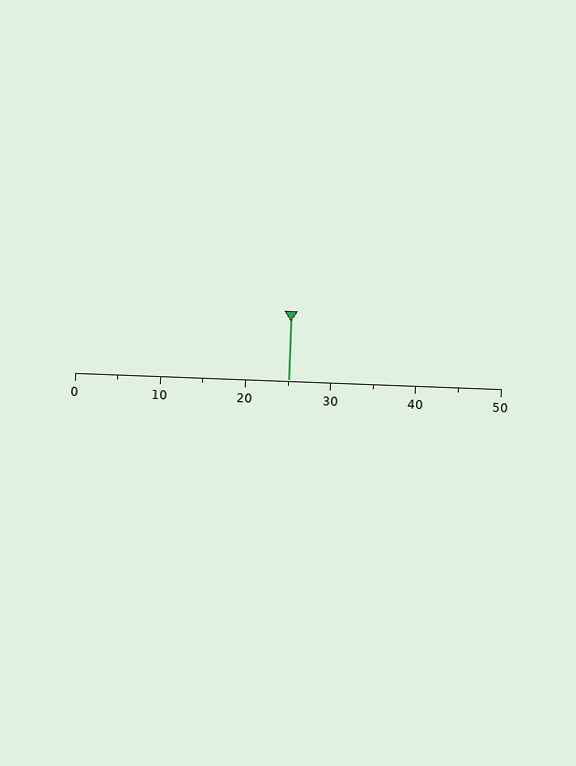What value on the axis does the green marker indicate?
The marker indicates approximately 25.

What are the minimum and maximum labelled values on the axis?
The axis runs from 0 to 50.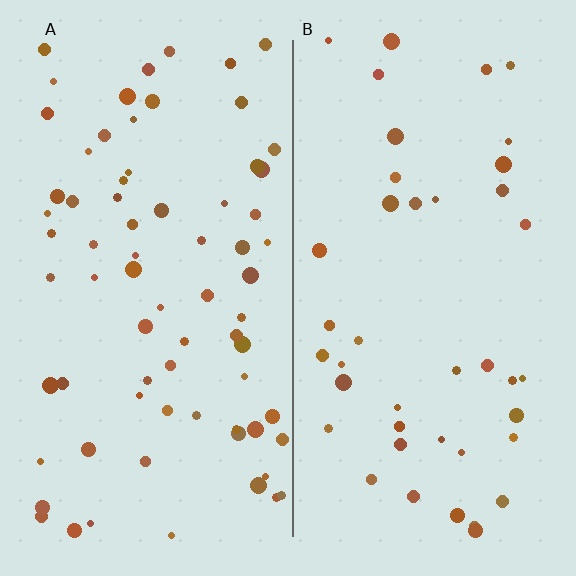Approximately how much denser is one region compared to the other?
Approximately 1.7× — region A over region B.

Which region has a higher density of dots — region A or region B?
A (the left).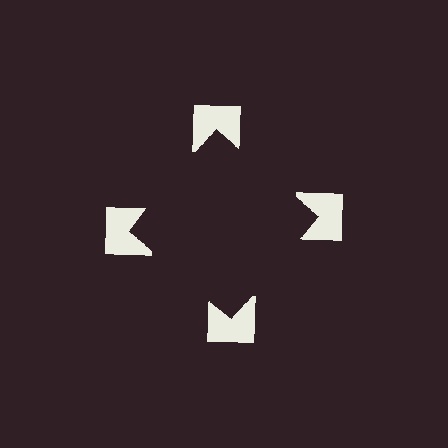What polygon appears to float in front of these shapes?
An illusory square — its edges are inferred from the aligned wedge cuts in the notched squares, not physically drawn.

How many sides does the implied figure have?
4 sides.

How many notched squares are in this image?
There are 4 — one at each vertex of the illusory square.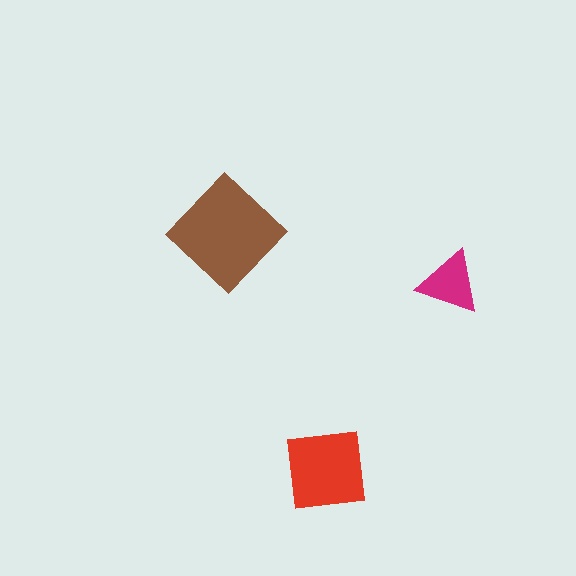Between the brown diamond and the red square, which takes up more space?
The brown diamond.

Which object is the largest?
The brown diamond.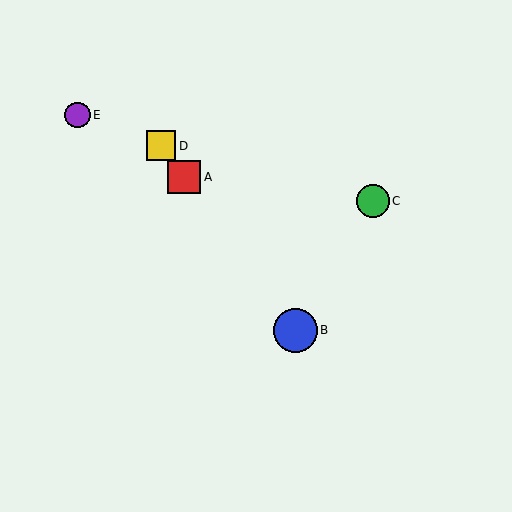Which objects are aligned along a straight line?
Objects A, B, D are aligned along a straight line.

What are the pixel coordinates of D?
Object D is at (161, 146).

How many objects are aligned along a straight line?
3 objects (A, B, D) are aligned along a straight line.